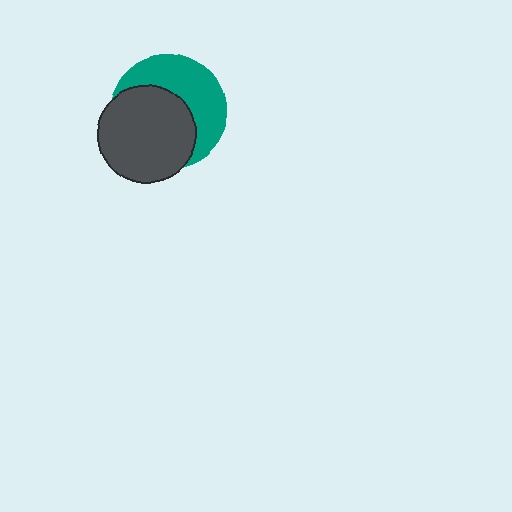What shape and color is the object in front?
The object in front is a dark gray circle.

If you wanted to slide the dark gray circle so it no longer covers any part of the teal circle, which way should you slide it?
Slide it toward the lower-left — that is the most direct way to separate the two shapes.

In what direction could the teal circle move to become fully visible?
The teal circle could move toward the upper-right. That would shift it out from behind the dark gray circle entirely.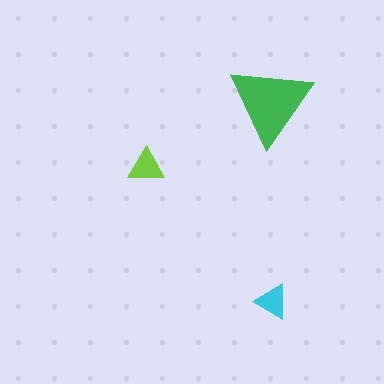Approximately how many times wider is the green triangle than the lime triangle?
About 2.5 times wider.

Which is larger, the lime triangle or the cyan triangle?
The lime one.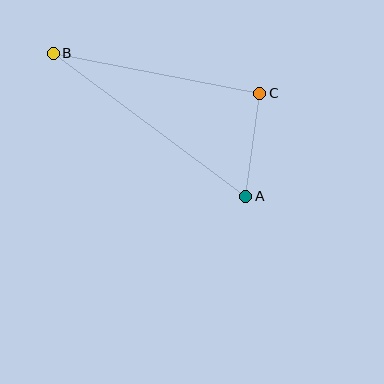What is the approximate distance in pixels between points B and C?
The distance between B and C is approximately 210 pixels.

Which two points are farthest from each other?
Points A and B are farthest from each other.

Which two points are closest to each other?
Points A and C are closest to each other.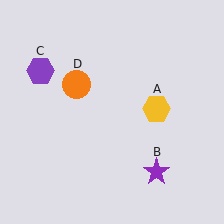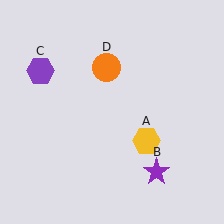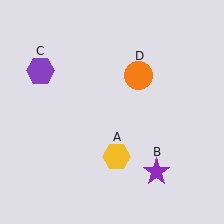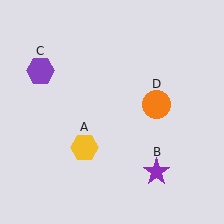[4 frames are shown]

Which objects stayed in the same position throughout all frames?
Purple star (object B) and purple hexagon (object C) remained stationary.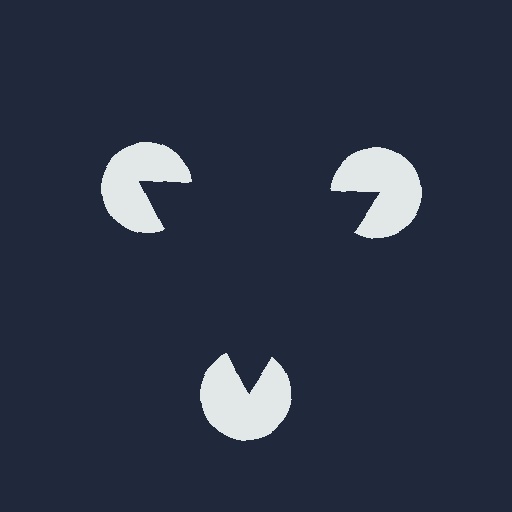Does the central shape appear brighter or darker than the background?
It typically appears slightly darker than the background, even though no actual brightness change is drawn.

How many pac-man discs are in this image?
There are 3 — one at each vertex of the illusory triangle.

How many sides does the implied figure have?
3 sides.